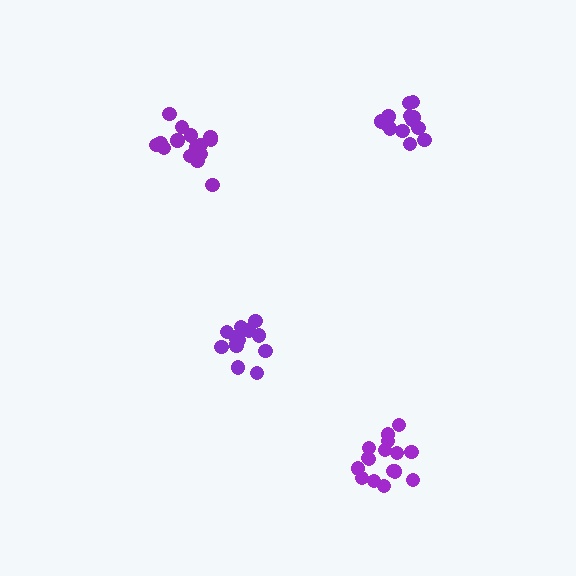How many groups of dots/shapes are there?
There are 4 groups.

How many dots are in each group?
Group 1: 15 dots, Group 2: 13 dots, Group 3: 13 dots, Group 4: 16 dots (57 total).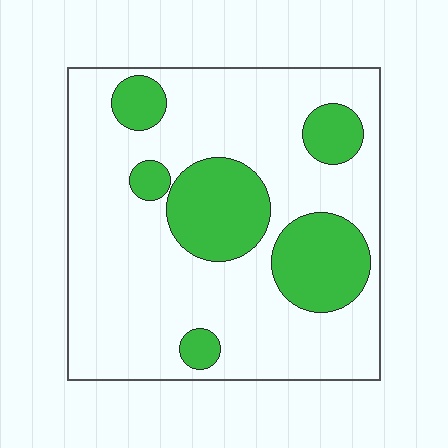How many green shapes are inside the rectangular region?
6.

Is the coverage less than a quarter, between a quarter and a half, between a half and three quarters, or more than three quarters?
Between a quarter and a half.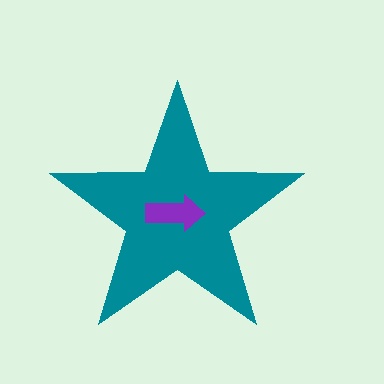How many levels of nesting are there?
2.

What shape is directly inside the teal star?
The purple arrow.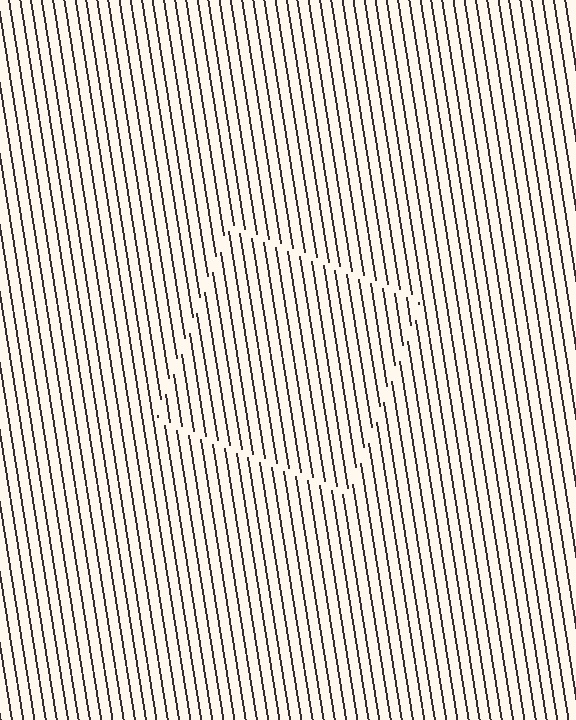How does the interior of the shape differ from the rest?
The interior of the shape contains the same grating, shifted by half a period — the contour is defined by the phase discontinuity where line-ends from the inner and outer gratings abut.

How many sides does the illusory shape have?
4 sides — the line-ends trace a square.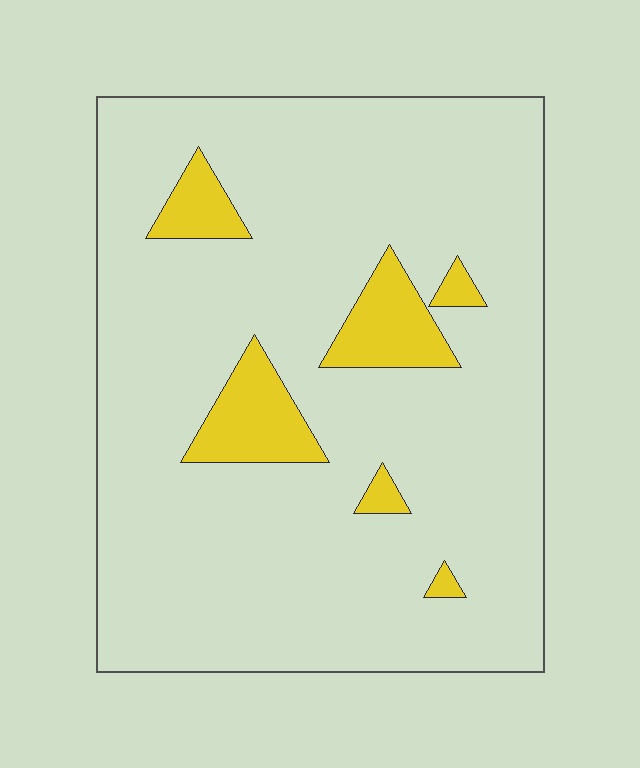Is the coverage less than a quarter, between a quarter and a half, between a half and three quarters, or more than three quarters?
Less than a quarter.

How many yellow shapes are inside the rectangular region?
6.